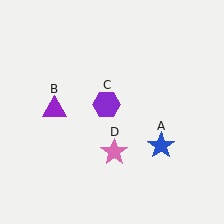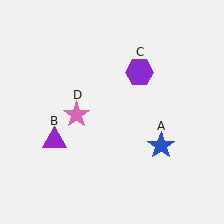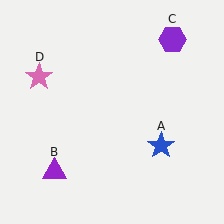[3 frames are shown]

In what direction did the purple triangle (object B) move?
The purple triangle (object B) moved down.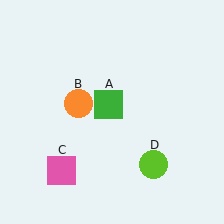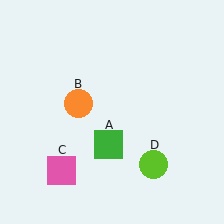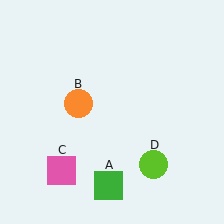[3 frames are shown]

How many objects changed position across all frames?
1 object changed position: green square (object A).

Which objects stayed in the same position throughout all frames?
Orange circle (object B) and pink square (object C) and lime circle (object D) remained stationary.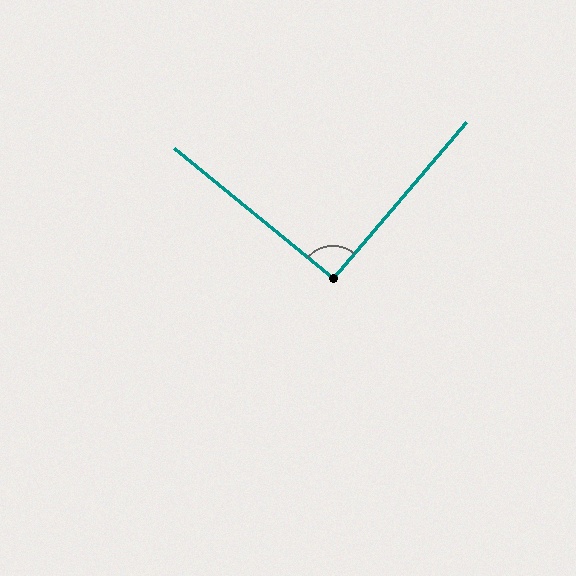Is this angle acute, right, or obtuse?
It is approximately a right angle.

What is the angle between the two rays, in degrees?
Approximately 91 degrees.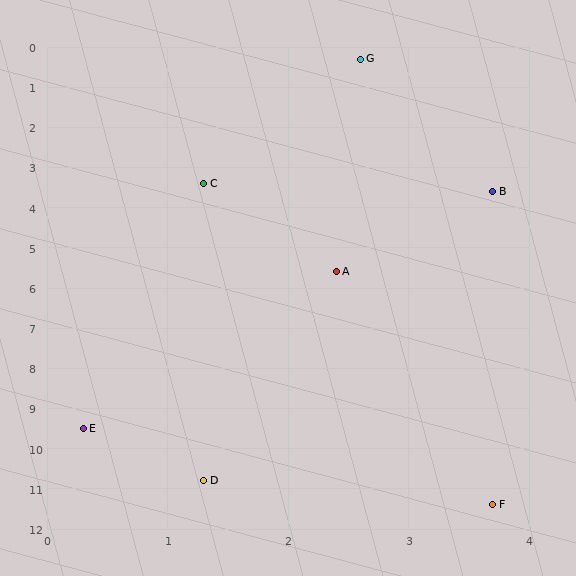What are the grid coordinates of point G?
Point G is at approximately (2.6, 0.3).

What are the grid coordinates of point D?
Point D is at approximately (1.3, 10.8).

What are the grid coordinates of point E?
Point E is at approximately (0.3, 9.5).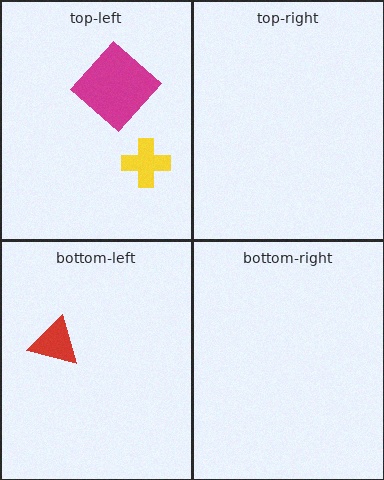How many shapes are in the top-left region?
2.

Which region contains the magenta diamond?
The top-left region.